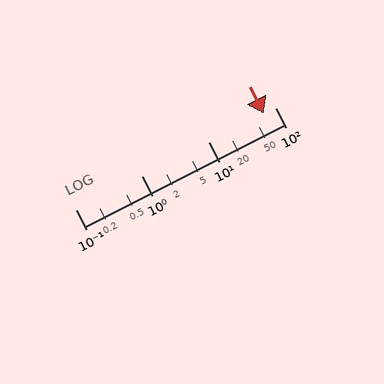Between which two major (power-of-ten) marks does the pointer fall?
The pointer is between 10 and 100.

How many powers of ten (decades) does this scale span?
The scale spans 3 decades, from 0.1 to 100.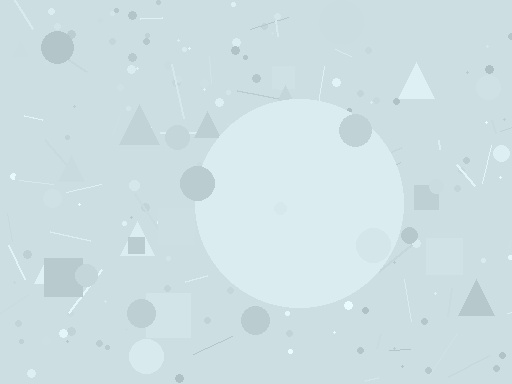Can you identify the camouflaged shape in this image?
The camouflaged shape is a circle.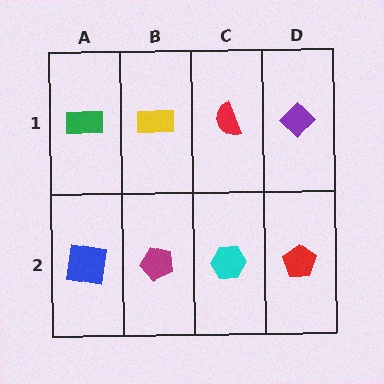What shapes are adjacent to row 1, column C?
A cyan hexagon (row 2, column C), a yellow rectangle (row 1, column B), a purple diamond (row 1, column D).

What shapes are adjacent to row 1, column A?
A blue square (row 2, column A), a yellow rectangle (row 1, column B).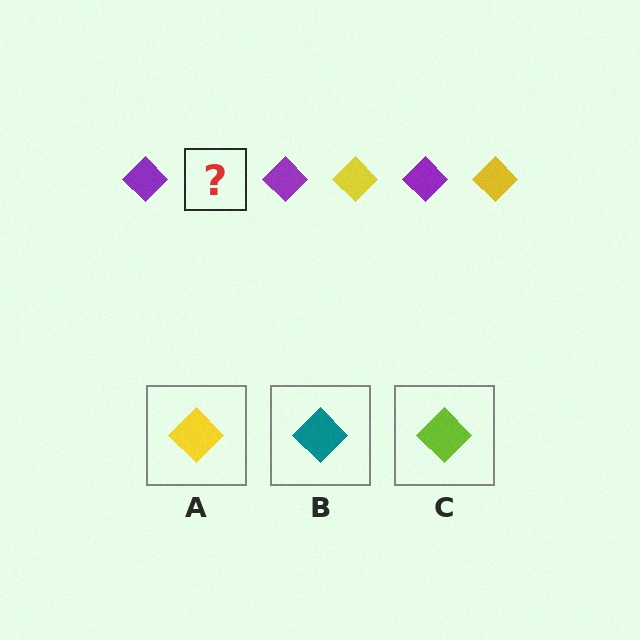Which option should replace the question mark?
Option A.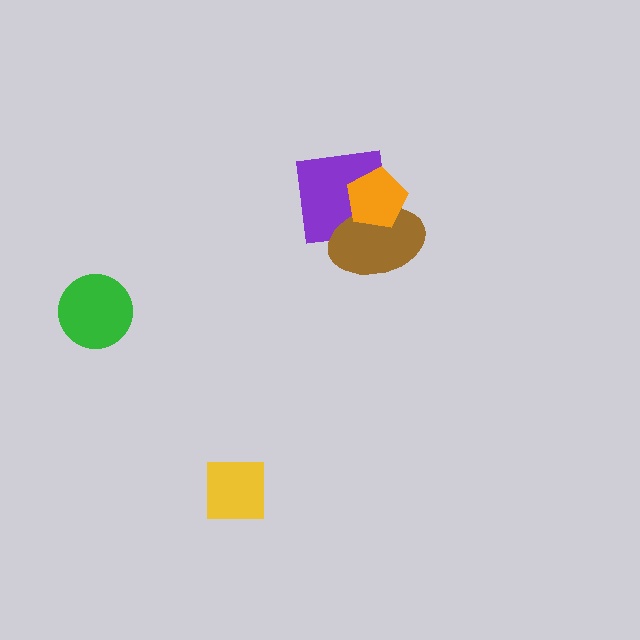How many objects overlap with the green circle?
0 objects overlap with the green circle.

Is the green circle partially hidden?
No, no other shape covers it.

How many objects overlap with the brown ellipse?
2 objects overlap with the brown ellipse.